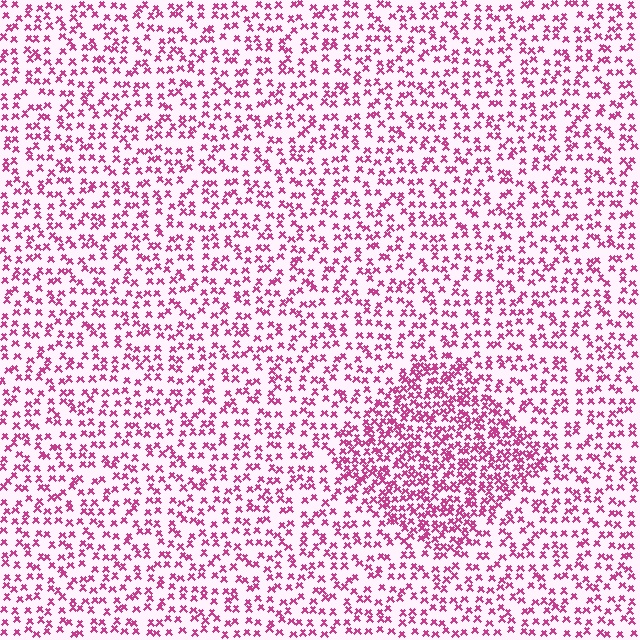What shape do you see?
I see a diamond.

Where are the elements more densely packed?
The elements are more densely packed inside the diamond boundary.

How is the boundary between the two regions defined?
The boundary is defined by a change in element density (approximately 2.0x ratio). All elements are the same color, size, and shape.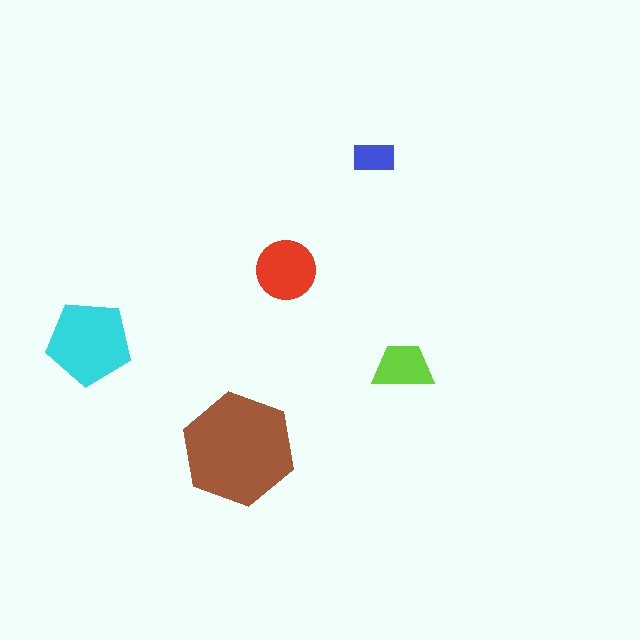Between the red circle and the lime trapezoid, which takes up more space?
The red circle.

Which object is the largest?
The brown hexagon.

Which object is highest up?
The blue rectangle is topmost.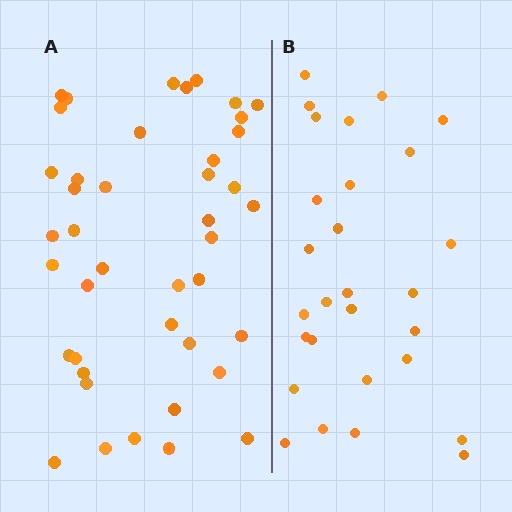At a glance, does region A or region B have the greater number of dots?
Region A (the left region) has more dots.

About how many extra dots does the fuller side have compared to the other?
Region A has approximately 15 more dots than region B.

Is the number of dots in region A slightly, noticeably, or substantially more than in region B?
Region A has substantially more. The ratio is roughly 1.5 to 1.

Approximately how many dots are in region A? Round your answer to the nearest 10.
About 40 dots. (The exact count is 42, which rounds to 40.)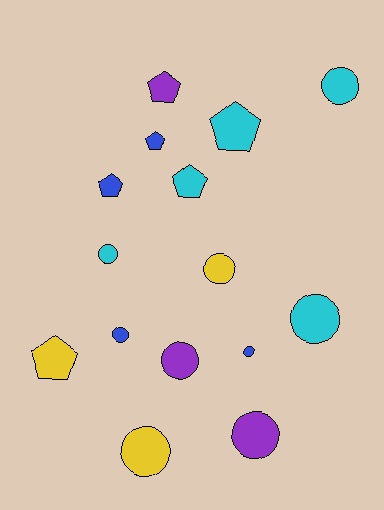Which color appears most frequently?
Cyan, with 5 objects.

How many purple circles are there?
There are 2 purple circles.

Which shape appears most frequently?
Circle, with 9 objects.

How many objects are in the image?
There are 15 objects.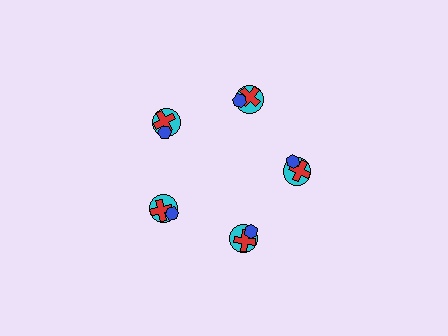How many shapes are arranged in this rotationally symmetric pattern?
There are 15 shapes, arranged in 5 groups of 3.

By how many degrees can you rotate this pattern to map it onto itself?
The pattern maps onto itself every 72 degrees of rotation.